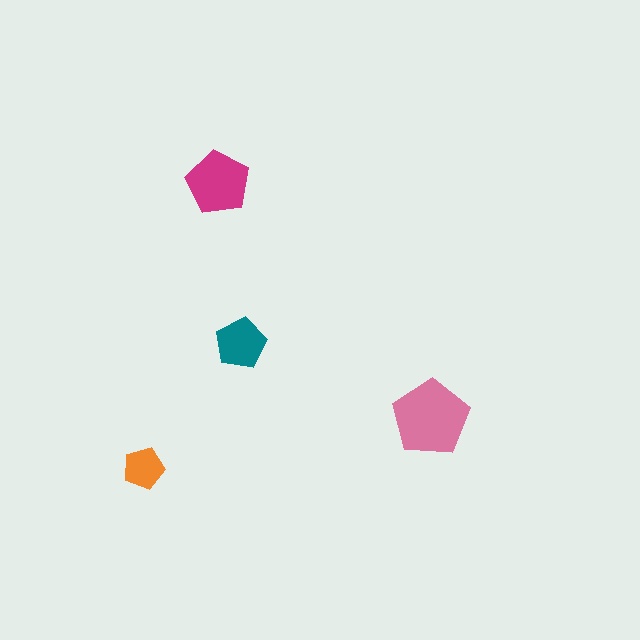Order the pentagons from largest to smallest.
the pink one, the magenta one, the teal one, the orange one.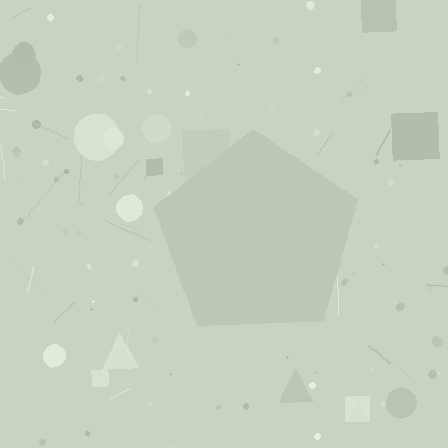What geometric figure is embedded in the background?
A pentagon is embedded in the background.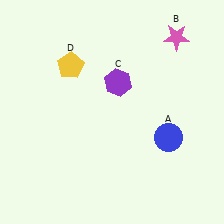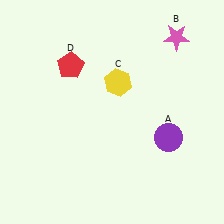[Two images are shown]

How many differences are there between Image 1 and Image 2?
There are 3 differences between the two images.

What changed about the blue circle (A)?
In Image 1, A is blue. In Image 2, it changed to purple.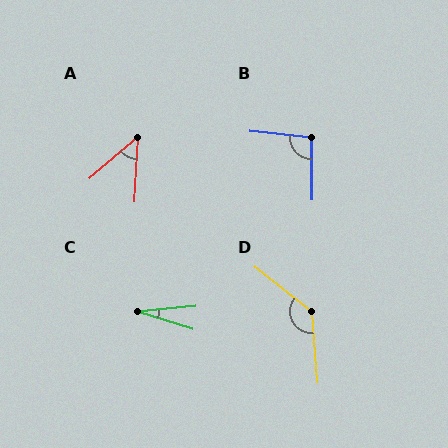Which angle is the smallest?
C, at approximately 22 degrees.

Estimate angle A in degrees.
Approximately 47 degrees.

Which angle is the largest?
D, at approximately 133 degrees.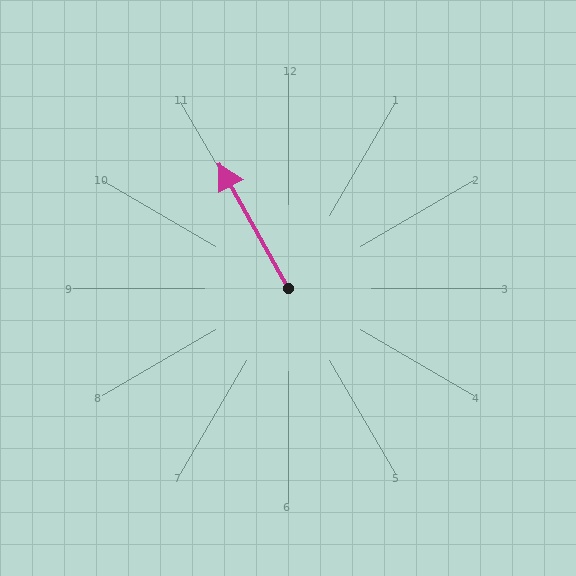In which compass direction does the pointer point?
Northwest.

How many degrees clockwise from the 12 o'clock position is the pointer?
Approximately 331 degrees.